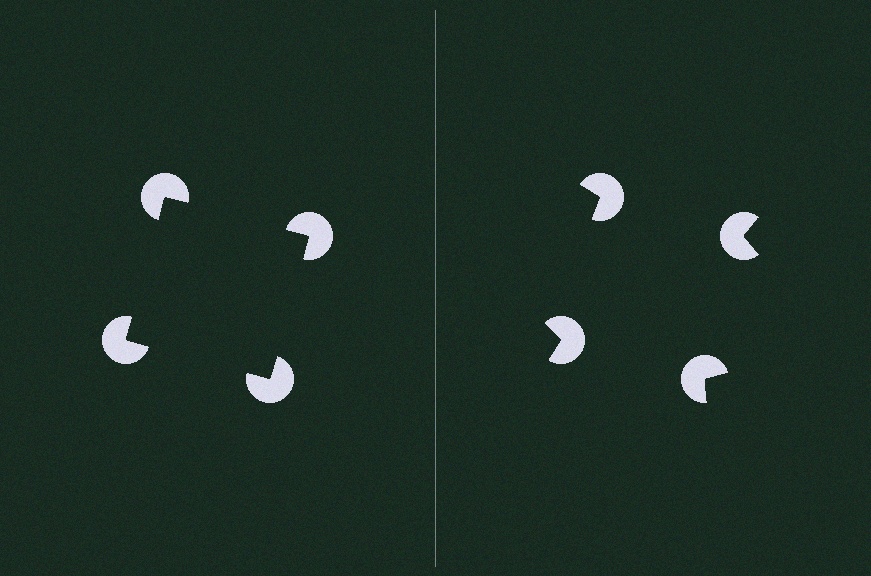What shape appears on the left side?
An illusory square.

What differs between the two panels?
The pac-man discs are positioned identically on both sides; only the wedge orientations differ. On the left they align to a square; on the right they are misaligned.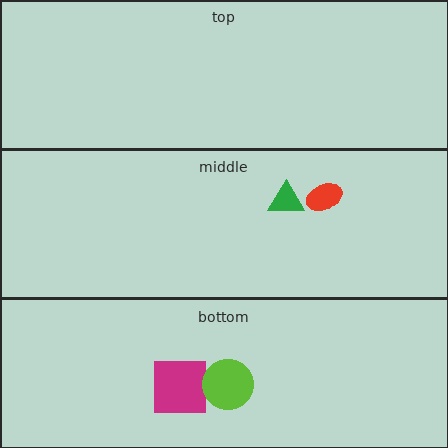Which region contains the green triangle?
The middle region.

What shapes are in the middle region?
The green triangle, the red ellipse.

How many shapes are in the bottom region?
2.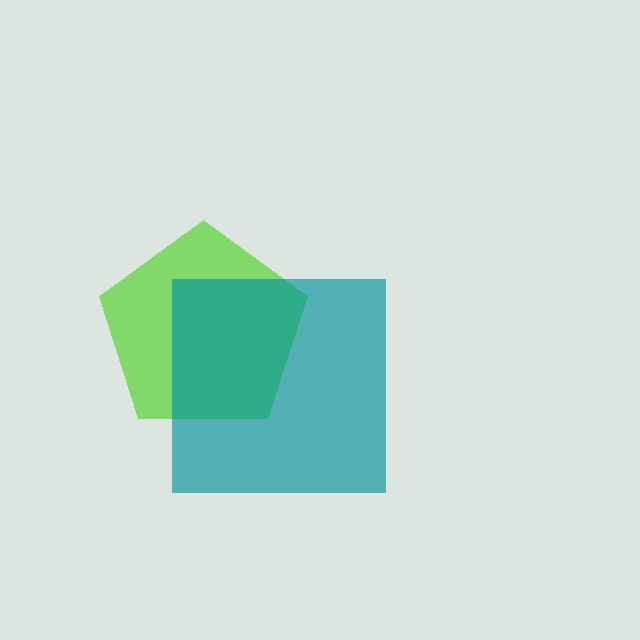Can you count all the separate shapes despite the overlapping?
Yes, there are 2 separate shapes.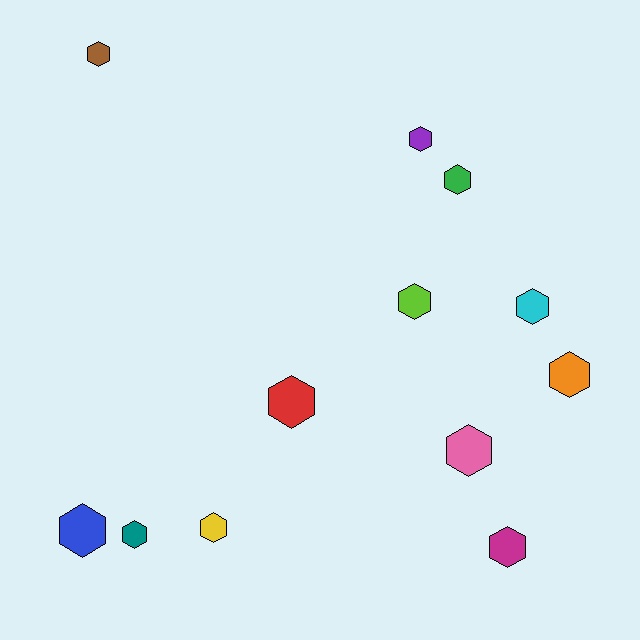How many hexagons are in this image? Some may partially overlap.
There are 12 hexagons.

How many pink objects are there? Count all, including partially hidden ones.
There is 1 pink object.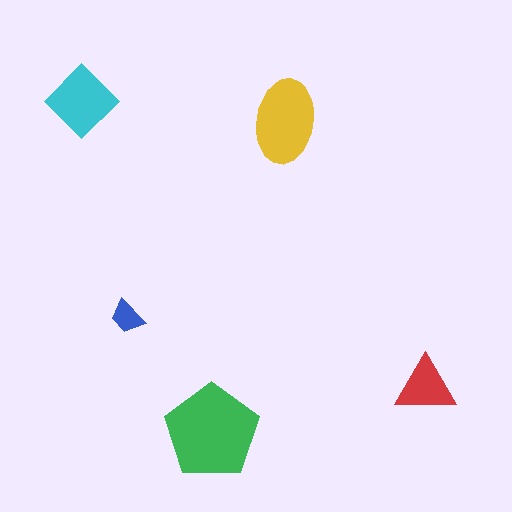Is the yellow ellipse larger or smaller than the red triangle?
Larger.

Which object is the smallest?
The blue trapezoid.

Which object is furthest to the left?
The cyan diamond is leftmost.